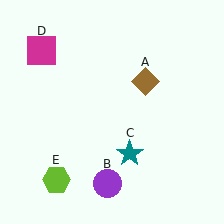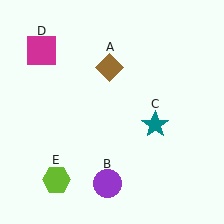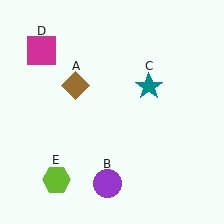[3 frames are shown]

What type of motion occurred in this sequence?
The brown diamond (object A), teal star (object C) rotated counterclockwise around the center of the scene.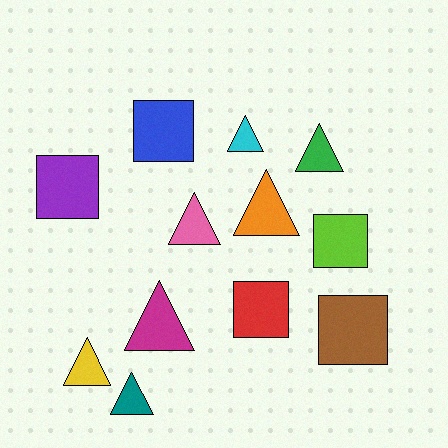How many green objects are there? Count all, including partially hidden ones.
There is 1 green object.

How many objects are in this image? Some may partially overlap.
There are 12 objects.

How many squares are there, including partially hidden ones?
There are 5 squares.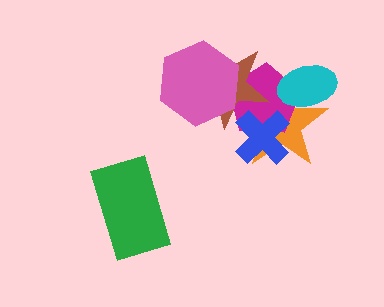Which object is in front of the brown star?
The pink hexagon is in front of the brown star.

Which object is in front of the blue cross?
The brown star is in front of the blue cross.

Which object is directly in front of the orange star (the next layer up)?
The magenta pentagon is directly in front of the orange star.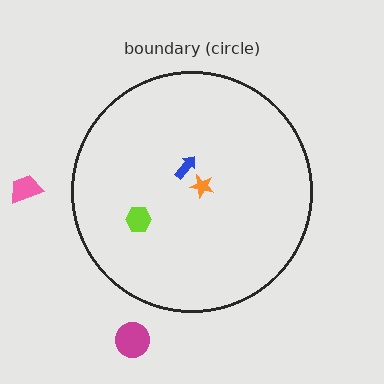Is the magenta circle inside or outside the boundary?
Outside.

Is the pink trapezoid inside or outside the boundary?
Outside.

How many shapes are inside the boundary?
3 inside, 2 outside.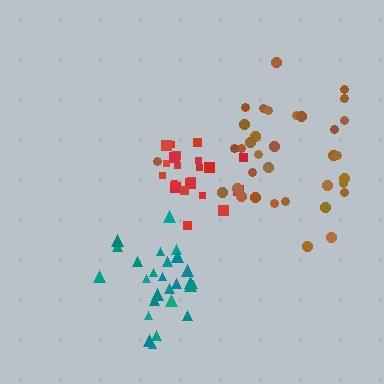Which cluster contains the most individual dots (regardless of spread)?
Brown (35).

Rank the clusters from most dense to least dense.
red, teal, brown.